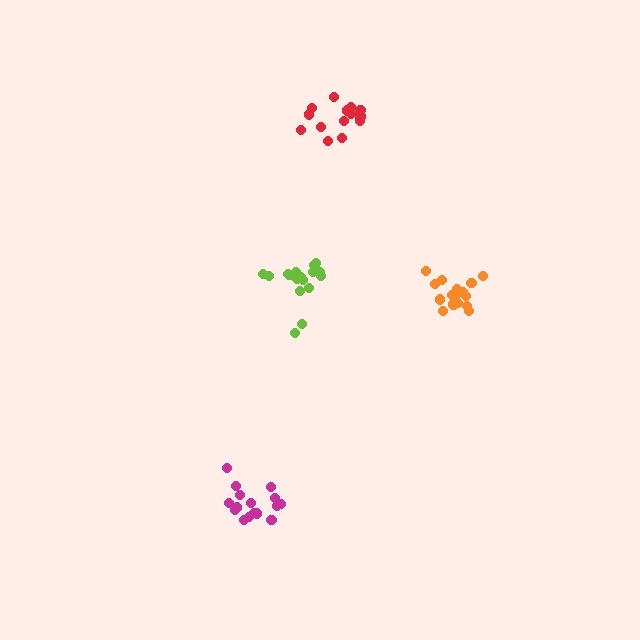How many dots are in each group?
Group 1: 14 dots, Group 2: 17 dots, Group 3: 18 dots, Group 4: 16 dots (65 total).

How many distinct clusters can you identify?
There are 4 distinct clusters.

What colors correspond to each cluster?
The clusters are colored: red, lime, orange, magenta.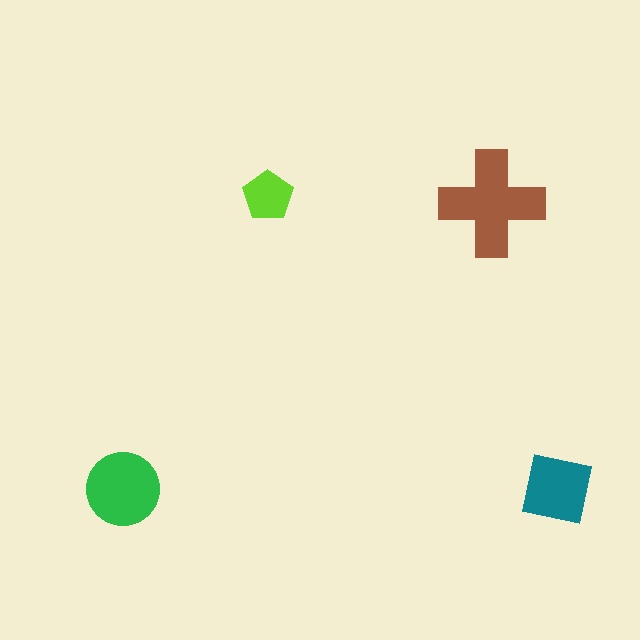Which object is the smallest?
The lime pentagon.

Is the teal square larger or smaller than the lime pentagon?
Larger.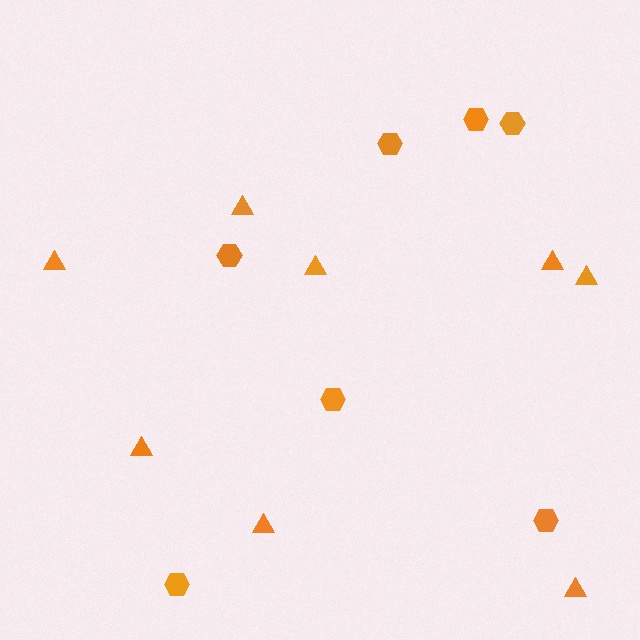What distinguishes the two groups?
There are 2 groups: one group of hexagons (7) and one group of triangles (8).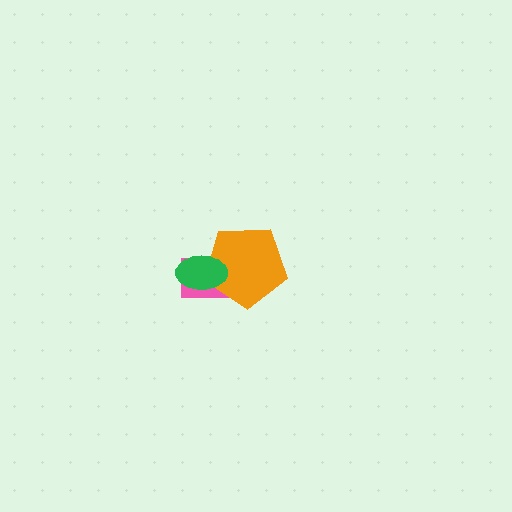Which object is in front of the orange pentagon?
The green ellipse is in front of the orange pentagon.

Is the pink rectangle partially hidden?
Yes, it is partially covered by another shape.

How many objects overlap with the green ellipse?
2 objects overlap with the green ellipse.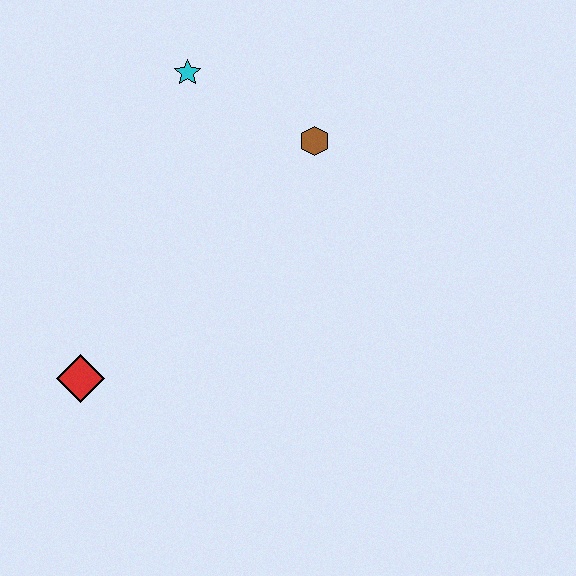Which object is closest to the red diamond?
The cyan star is closest to the red diamond.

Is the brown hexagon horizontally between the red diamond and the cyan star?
No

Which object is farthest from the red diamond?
The brown hexagon is farthest from the red diamond.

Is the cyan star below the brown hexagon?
No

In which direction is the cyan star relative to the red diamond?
The cyan star is above the red diamond.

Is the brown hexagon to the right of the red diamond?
Yes